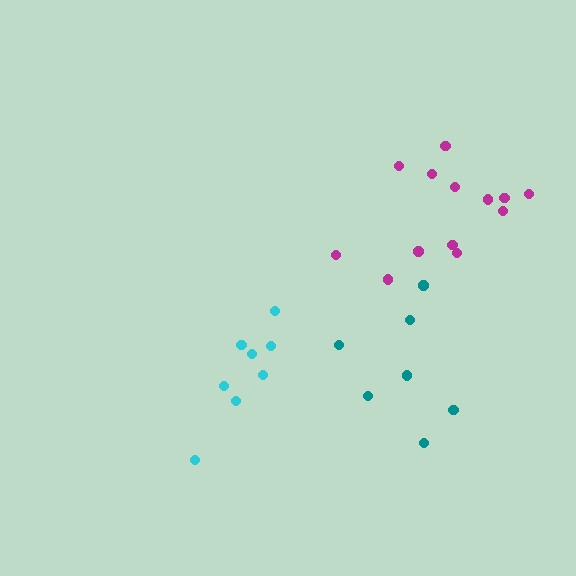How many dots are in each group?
Group 1: 7 dots, Group 2: 8 dots, Group 3: 13 dots (28 total).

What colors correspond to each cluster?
The clusters are colored: teal, cyan, magenta.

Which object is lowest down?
The teal cluster is bottommost.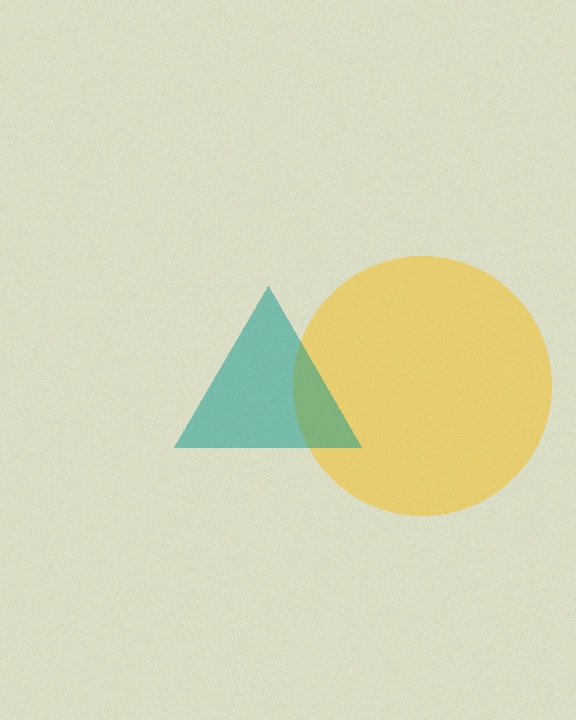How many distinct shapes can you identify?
There are 2 distinct shapes: a yellow circle, a teal triangle.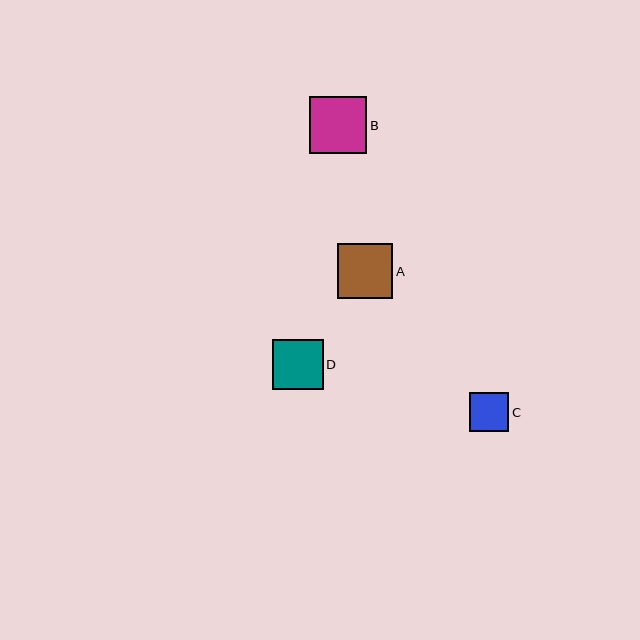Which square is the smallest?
Square C is the smallest with a size of approximately 39 pixels.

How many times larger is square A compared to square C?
Square A is approximately 1.4 times the size of square C.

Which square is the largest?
Square B is the largest with a size of approximately 57 pixels.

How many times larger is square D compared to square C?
Square D is approximately 1.3 times the size of square C.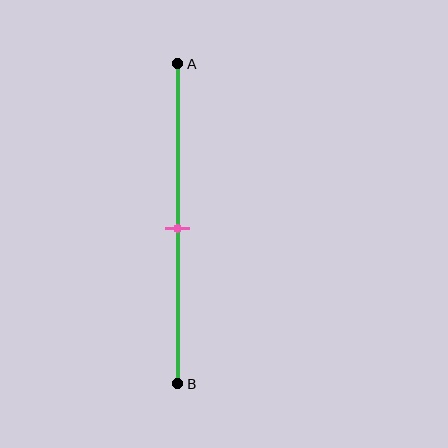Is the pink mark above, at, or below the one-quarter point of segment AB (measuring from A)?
The pink mark is below the one-quarter point of segment AB.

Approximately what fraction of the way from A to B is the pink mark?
The pink mark is approximately 50% of the way from A to B.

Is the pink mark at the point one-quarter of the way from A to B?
No, the mark is at about 50% from A, not at the 25% one-quarter point.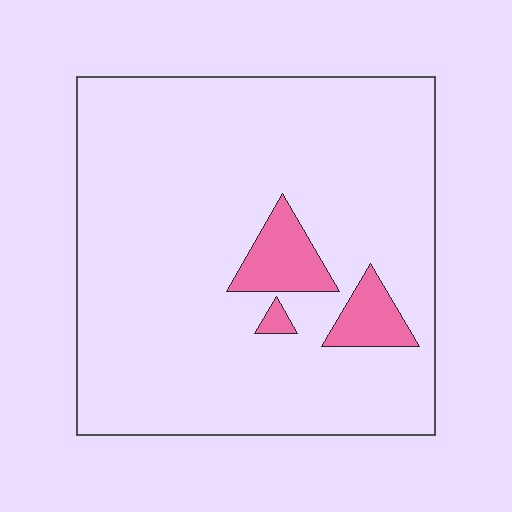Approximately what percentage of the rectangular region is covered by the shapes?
Approximately 10%.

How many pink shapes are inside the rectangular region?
3.